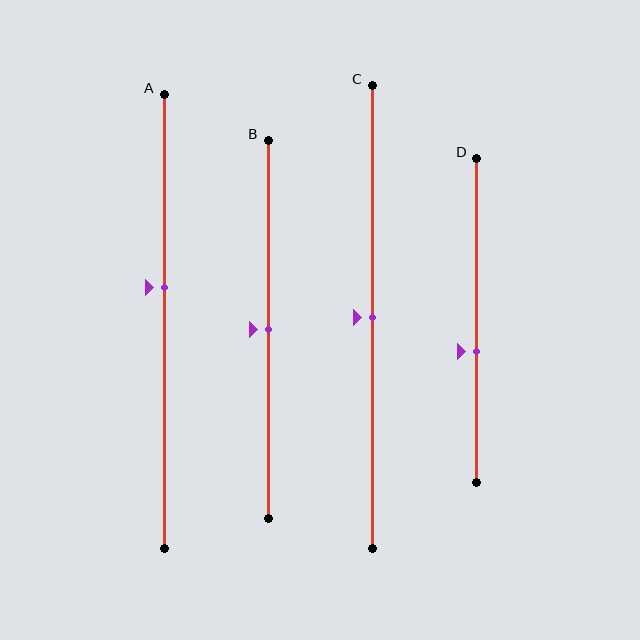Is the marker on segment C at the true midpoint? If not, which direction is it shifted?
Yes, the marker on segment C is at the true midpoint.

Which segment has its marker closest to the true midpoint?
Segment B has its marker closest to the true midpoint.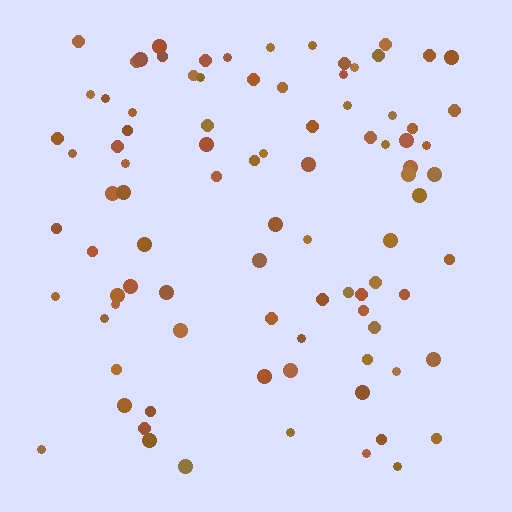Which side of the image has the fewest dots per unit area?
The bottom.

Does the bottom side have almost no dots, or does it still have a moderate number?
Still a moderate number, just noticeably fewer than the top.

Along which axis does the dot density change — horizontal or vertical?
Vertical.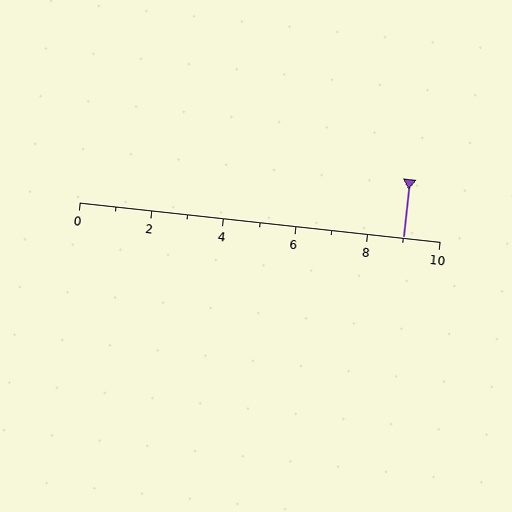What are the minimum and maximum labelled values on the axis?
The axis runs from 0 to 10.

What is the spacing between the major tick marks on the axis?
The major ticks are spaced 2 apart.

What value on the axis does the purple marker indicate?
The marker indicates approximately 9.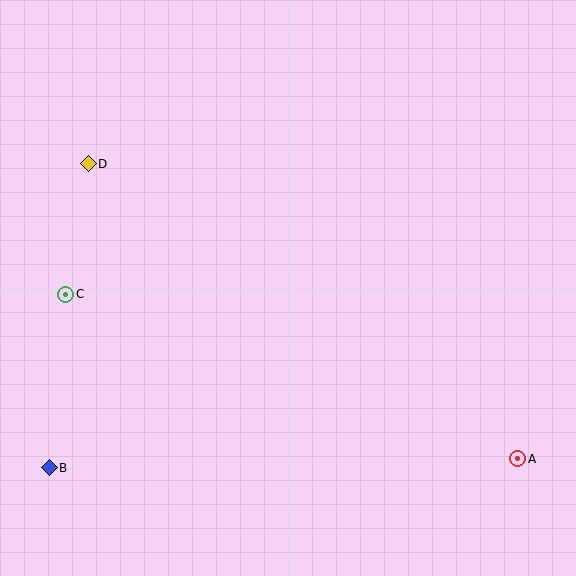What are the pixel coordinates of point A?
Point A is at (518, 459).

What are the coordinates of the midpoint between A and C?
The midpoint between A and C is at (292, 376).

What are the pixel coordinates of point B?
Point B is at (49, 468).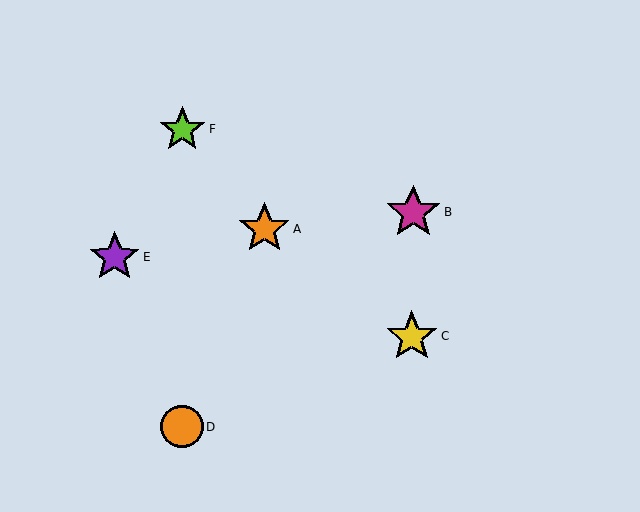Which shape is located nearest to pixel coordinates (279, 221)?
The orange star (labeled A) at (264, 229) is nearest to that location.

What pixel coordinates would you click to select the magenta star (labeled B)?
Click at (413, 212) to select the magenta star B.